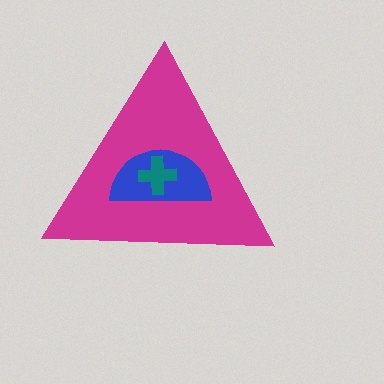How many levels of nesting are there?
3.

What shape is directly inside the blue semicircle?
The teal cross.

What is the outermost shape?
The magenta triangle.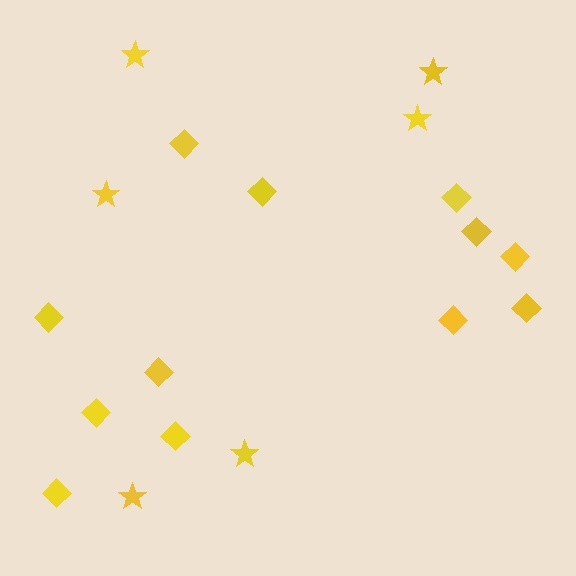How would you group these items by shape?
There are 2 groups: one group of stars (6) and one group of diamonds (12).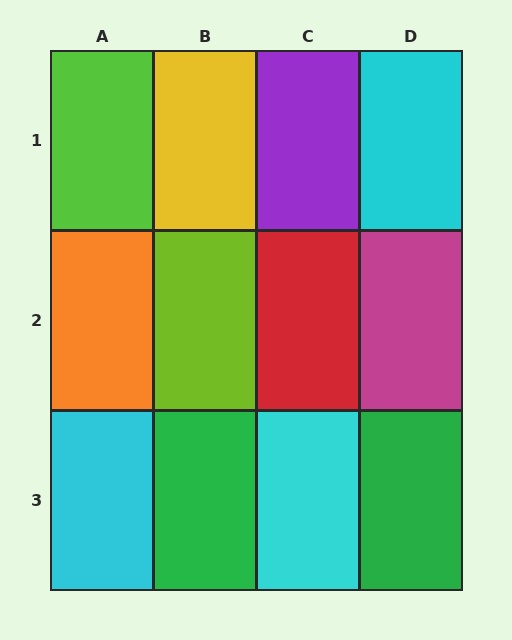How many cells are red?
1 cell is red.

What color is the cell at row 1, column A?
Lime.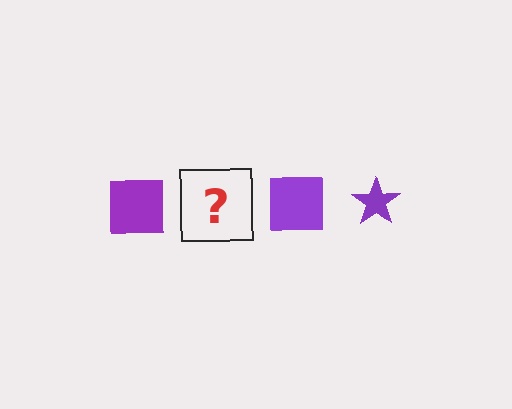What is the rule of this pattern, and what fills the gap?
The rule is that the pattern cycles through square, star shapes in purple. The gap should be filled with a purple star.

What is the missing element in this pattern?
The missing element is a purple star.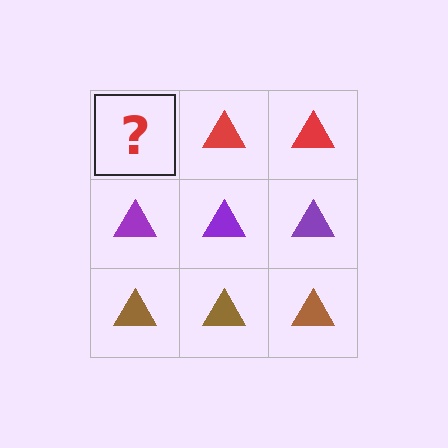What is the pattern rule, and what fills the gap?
The rule is that each row has a consistent color. The gap should be filled with a red triangle.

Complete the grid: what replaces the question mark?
The question mark should be replaced with a red triangle.